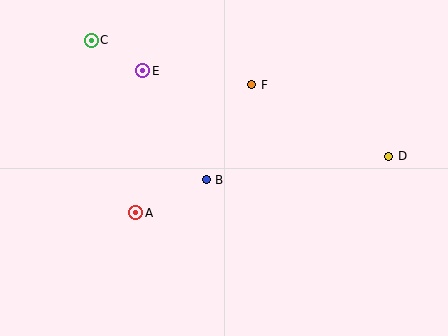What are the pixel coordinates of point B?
Point B is at (206, 180).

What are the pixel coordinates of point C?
Point C is at (91, 40).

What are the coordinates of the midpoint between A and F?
The midpoint between A and F is at (194, 149).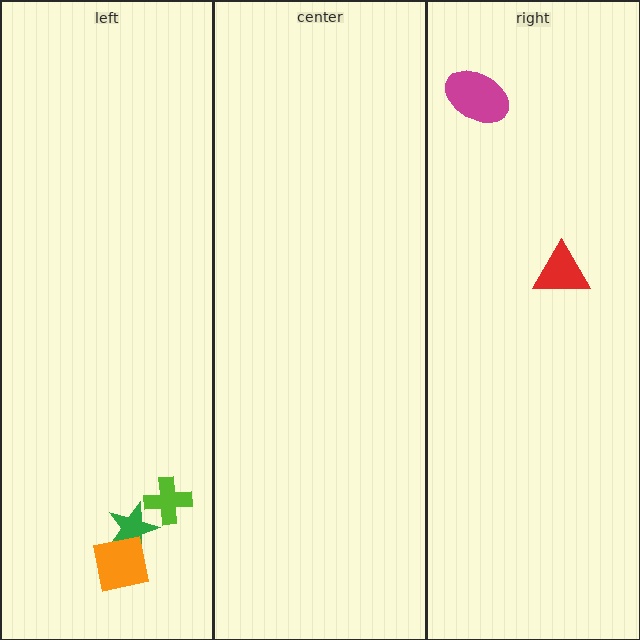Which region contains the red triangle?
The right region.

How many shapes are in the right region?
2.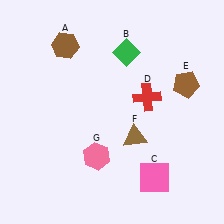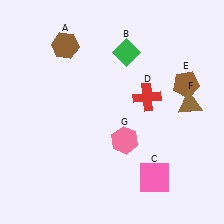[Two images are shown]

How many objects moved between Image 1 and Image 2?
2 objects moved between the two images.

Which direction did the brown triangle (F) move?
The brown triangle (F) moved right.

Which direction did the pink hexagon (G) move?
The pink hexagon (G) moved right.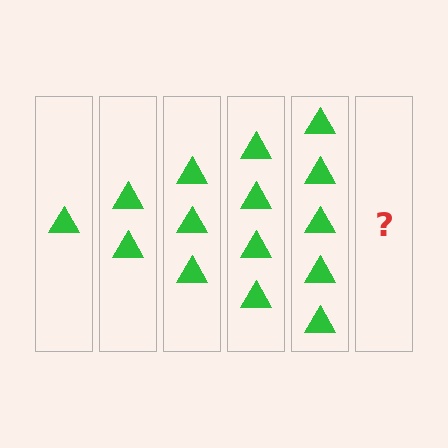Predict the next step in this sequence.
The next step is 6 triangles.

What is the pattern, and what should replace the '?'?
The pattern is that each step adds one more triangle. The '?' should be 6 triangles.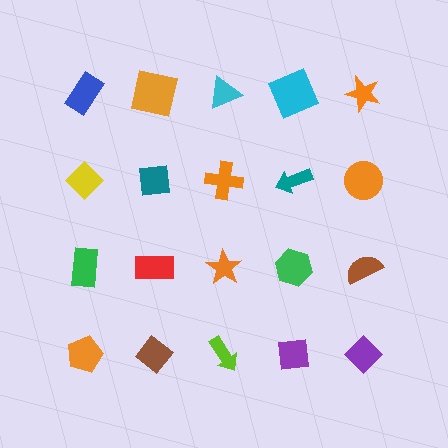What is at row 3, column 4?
A green hexagon.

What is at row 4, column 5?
A purple diamond.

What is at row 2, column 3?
An orange cross.